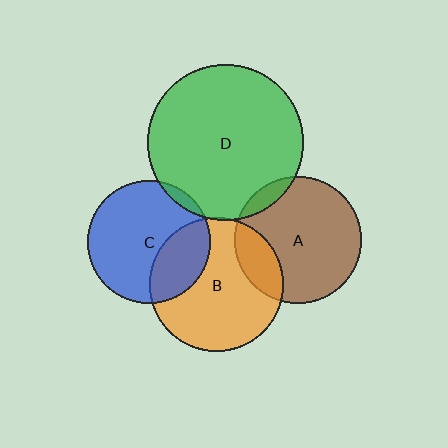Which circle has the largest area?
Circle D (green).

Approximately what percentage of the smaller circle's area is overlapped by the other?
Approximately 5%.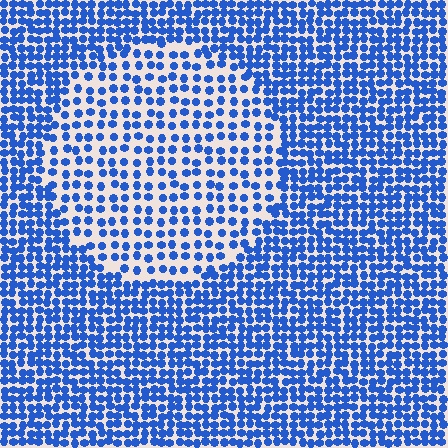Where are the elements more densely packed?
The elements are more densely packed outside the circle boundary.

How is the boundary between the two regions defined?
The boundary is defined by a change in element density (approximately 1.9x ratio). All elements are the same color, size, and shape.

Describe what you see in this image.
The image contains small blue elements arranged at two different densities. A circle-shaped region is visible where the elements are less densely packed than the surrounding area.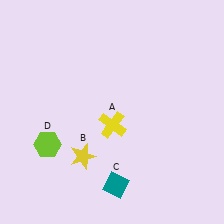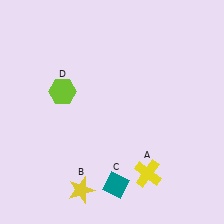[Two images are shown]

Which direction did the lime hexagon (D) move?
The lime hexagon (D) moved up.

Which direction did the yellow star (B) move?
The yellow star (B) moved down.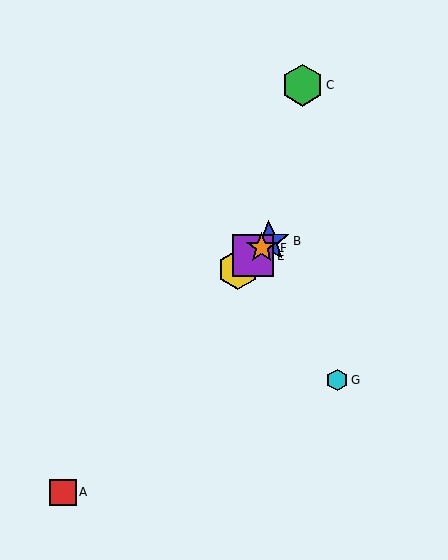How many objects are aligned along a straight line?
4 objects (B, D, E, F) are aligned along a straight line.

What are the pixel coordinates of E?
Object E is at (253, 256).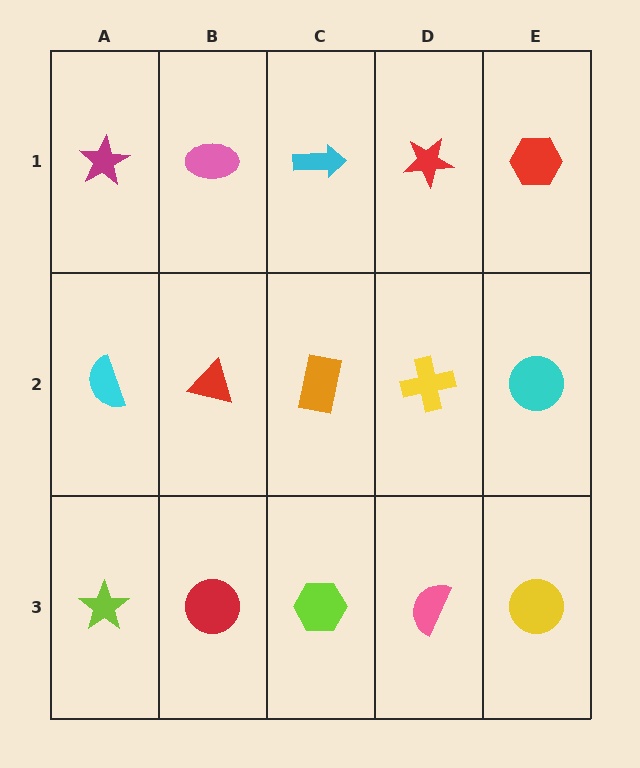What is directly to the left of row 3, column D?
A lime hexagon.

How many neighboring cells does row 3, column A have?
2.